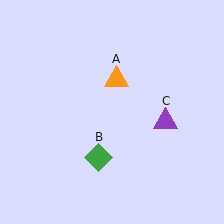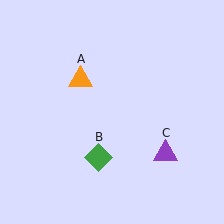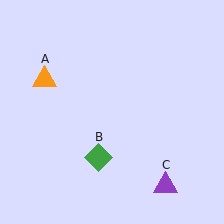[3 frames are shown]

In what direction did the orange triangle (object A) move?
The orange triangle (object A) moved left.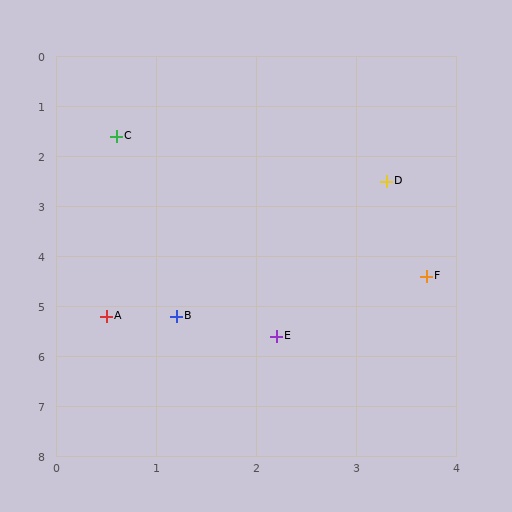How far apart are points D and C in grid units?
Points D and C are about 2.8 grid units apart.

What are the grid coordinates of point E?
Point E is at approximately (2.2, 5.6).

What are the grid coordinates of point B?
Point B is at approximately (1.2, 5.2).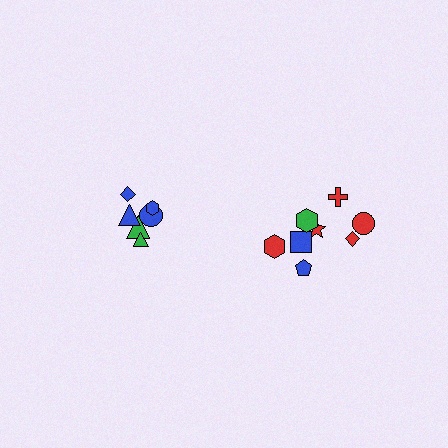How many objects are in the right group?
There are 8 objects.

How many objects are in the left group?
There are 6 objects.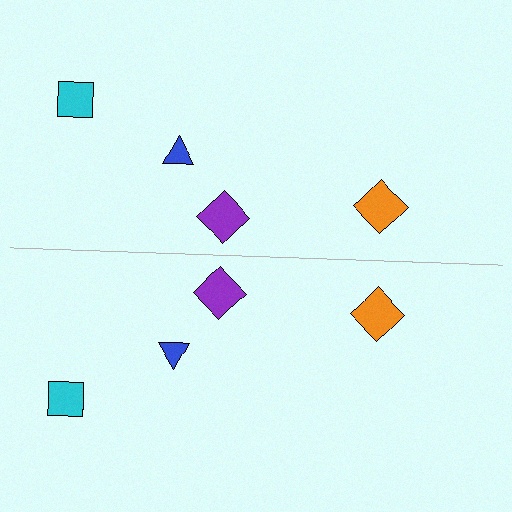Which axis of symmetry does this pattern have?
The pattern has a horizontal axis of symmetry running through the center of the image.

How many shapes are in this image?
There are 8 shapes in this image.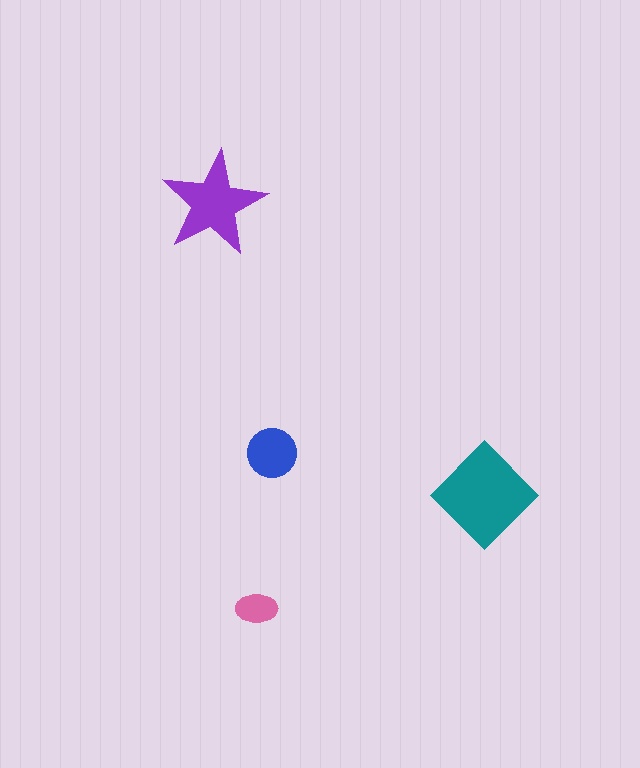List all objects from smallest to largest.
The pink ellipse, the blue circle, the purple star, the teal diamond.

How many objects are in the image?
There are 4 objects in the image.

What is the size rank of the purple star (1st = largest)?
2nd.